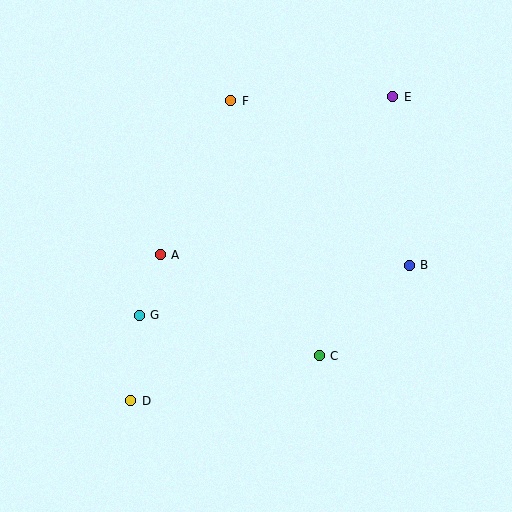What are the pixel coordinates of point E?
Point E is at (393, 97).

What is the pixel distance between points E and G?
The distance between E and G is 335 pixels.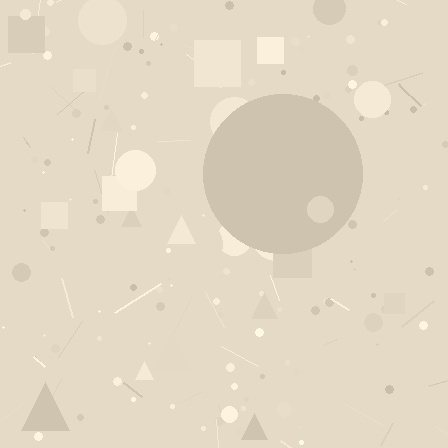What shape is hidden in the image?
A circle is hidden in the image.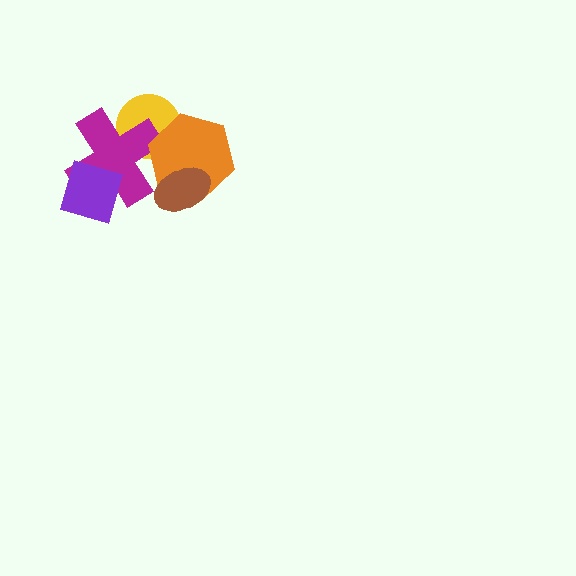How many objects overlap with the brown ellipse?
1 object overlaps with the brown ellipse.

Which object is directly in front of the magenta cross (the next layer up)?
The purple diamond is directly in front of the magenta cross.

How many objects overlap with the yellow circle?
2 objects overlap with the yellow circle.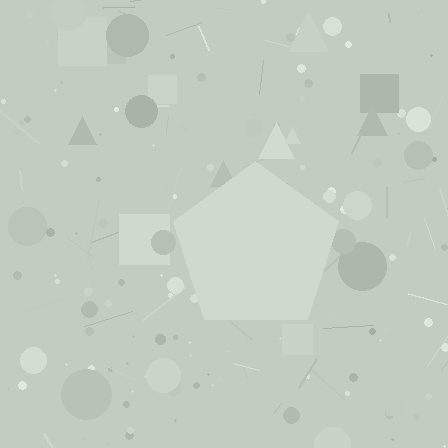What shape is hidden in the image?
A pentagon is hidden in the image.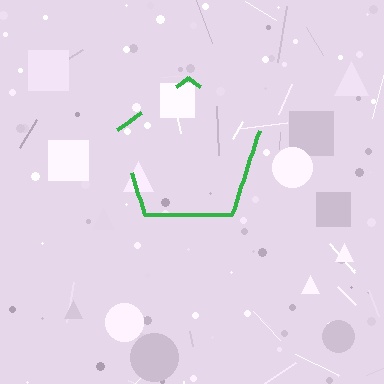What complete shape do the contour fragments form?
The contour fragments form a pentagon.